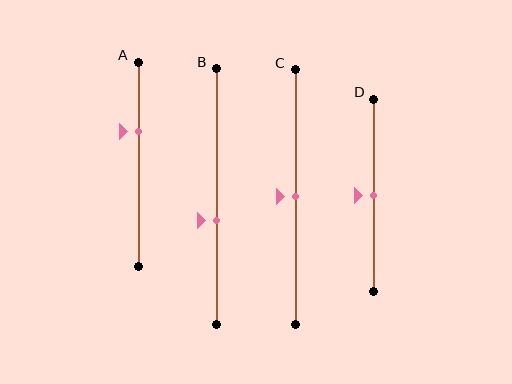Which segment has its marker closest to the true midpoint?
Segment C has its marker closest to the true midpoint.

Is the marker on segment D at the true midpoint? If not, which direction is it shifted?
Yes, the marker on segment D is at the true midpoint.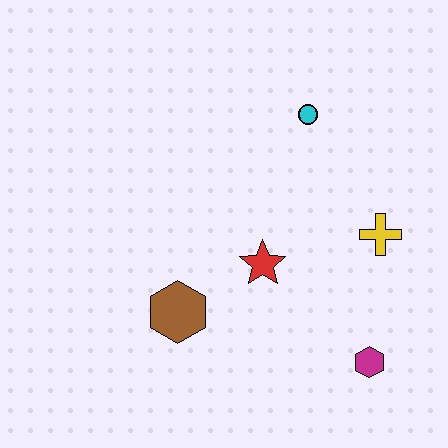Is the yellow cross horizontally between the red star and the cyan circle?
No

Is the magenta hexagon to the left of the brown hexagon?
No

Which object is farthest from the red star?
The cyan circle is farthest from the red star.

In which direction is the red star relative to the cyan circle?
The red star is below the cyan circle.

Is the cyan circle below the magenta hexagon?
No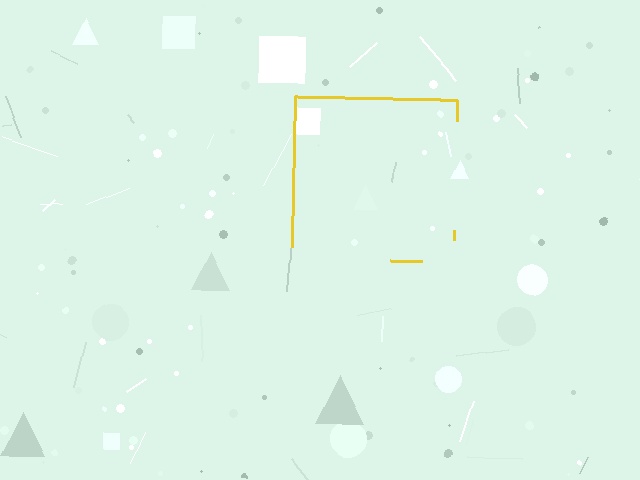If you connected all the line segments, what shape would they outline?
They would outline a square.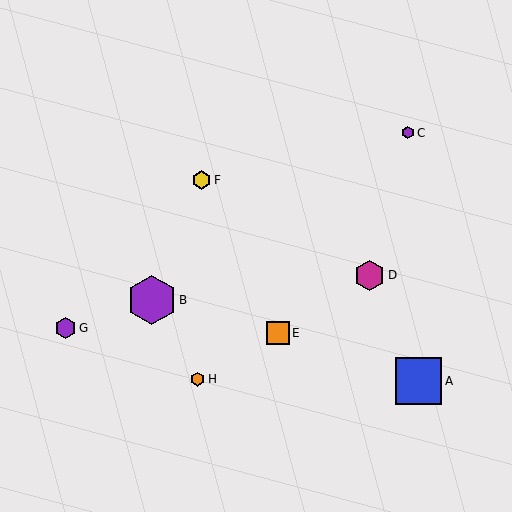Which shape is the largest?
The purple hexagon (labeled B) is the largest.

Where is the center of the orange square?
The center of the orange square is at (278, 333).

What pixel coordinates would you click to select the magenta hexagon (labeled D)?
Click at (369, 275) to select the magenta hexagon D.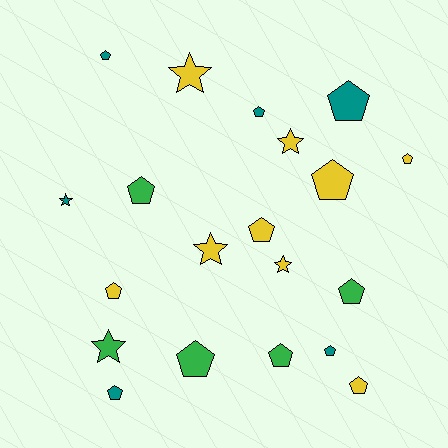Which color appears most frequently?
Yellow, with 9 objects.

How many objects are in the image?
There are 20 objects.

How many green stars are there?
There is 1 green star.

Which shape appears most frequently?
Pentagon, with 14 objects.